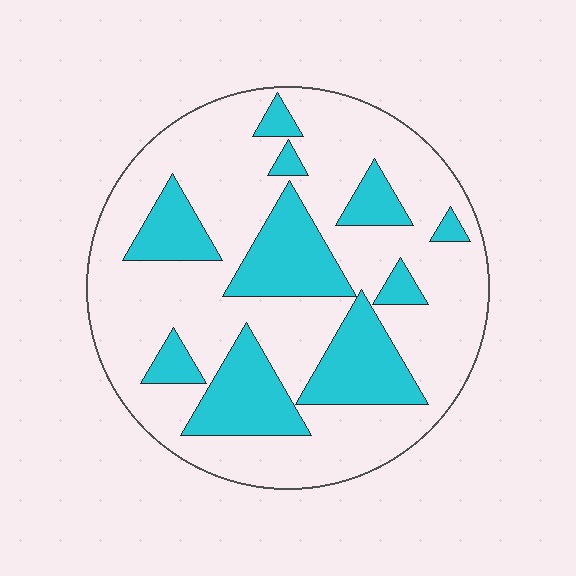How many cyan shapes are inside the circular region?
10.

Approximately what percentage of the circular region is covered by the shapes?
Approximately 30%.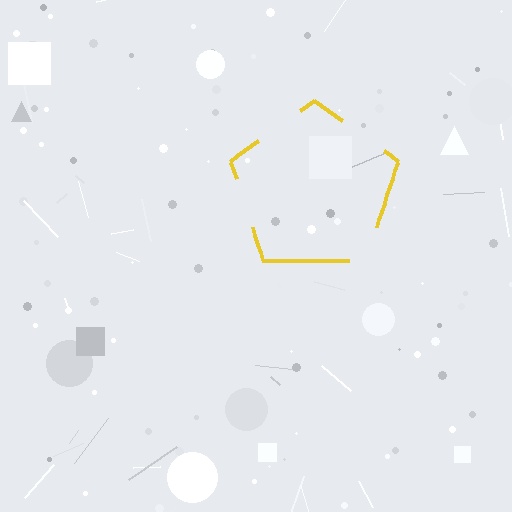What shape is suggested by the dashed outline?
The dashed outline suggests a pentagon.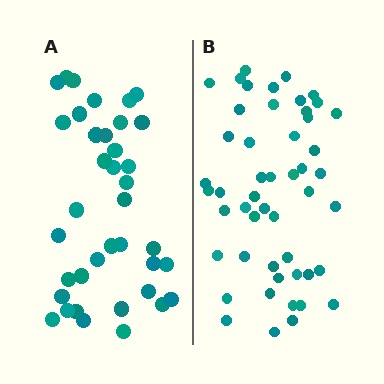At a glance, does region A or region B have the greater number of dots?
Region B (the right region) has more dots.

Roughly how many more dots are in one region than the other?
Region B has roughly 12 or so more dots than region A.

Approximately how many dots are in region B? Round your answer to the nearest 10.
About 50 dots.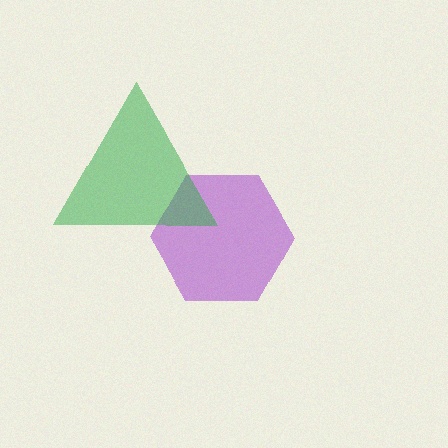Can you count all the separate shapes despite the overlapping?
Yes, there are 2 separate shapes.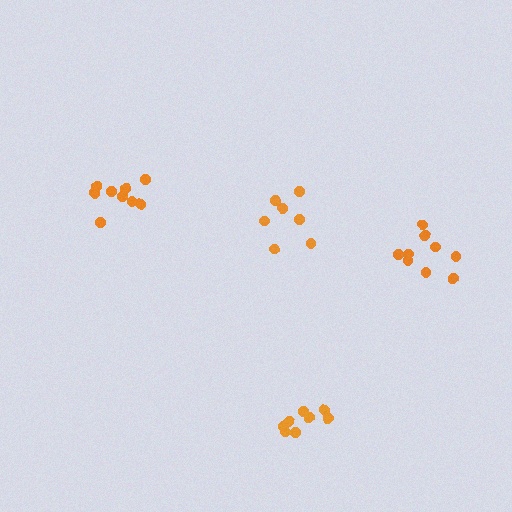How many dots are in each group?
Group 1: 7 dots, Group 2: 9 dots, Group 3: 9 dots, Group 4: 8 dots (33 total).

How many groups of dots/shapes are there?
There are 4 groups.